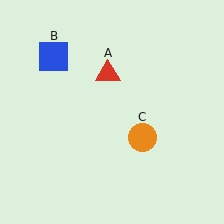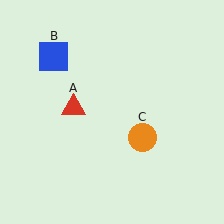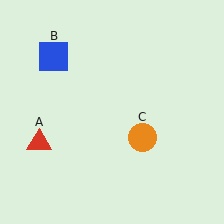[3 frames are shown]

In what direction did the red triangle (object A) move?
The red triangle (object A) moved down and to the left.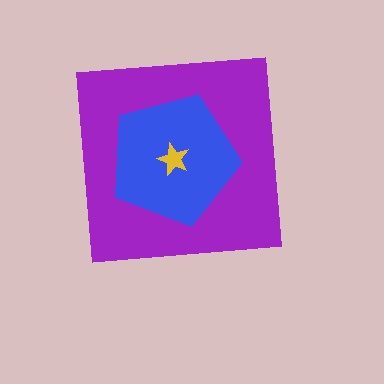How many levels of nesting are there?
3.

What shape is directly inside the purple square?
The blue pentagon.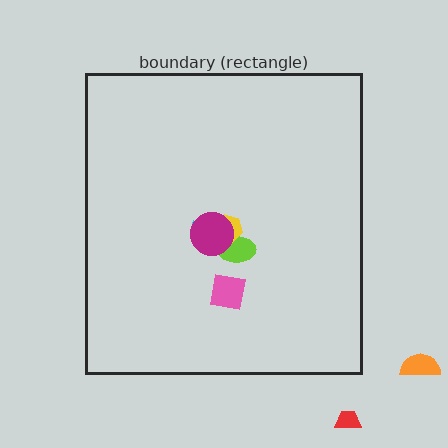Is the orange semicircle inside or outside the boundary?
Outside.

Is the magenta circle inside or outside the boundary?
Inside.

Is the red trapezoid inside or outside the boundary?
Outside.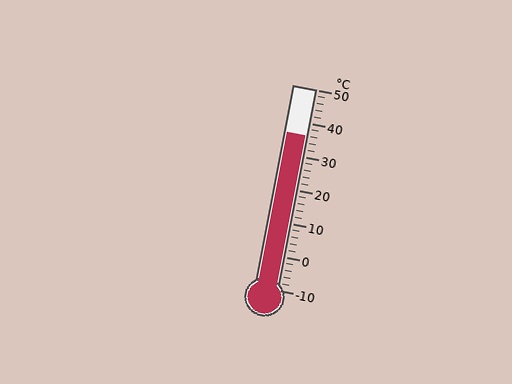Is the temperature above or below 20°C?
The temperature is above 20°C.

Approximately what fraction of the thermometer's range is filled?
The thermometer is filled to approximately 75% of its range.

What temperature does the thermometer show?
The thermometer shows approximately 36°C.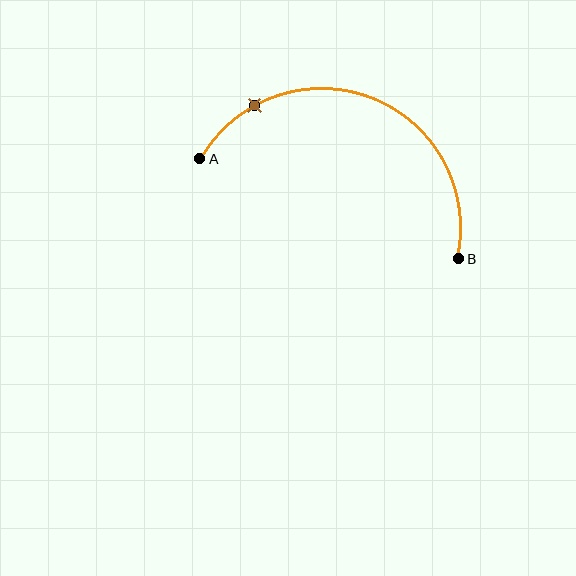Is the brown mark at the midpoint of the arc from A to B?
No. The brown mark lies on the arc but is closer to endpoint A. The arc midpoint would be at the point on the curve equidistant along the arc from both A and B.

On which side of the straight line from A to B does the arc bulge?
The arc bulges above the straight line connecting A and B.